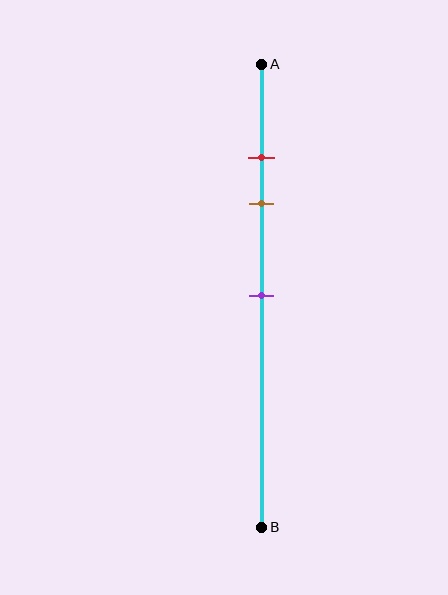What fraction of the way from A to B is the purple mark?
The purple mark is approximately 50% (0.5) of the way from A to B.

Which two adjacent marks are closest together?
The red and brown marks are the closest adjacent pair.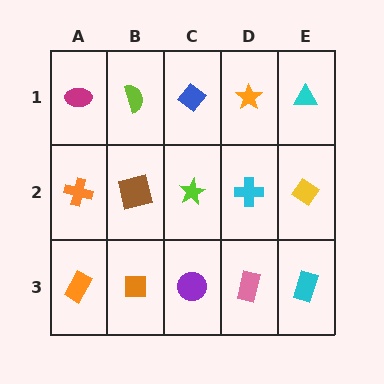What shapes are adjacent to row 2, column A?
A magenta ellipse (row 1, column A), an orange rectangle (row 3, column A), a brown square (row 2, column B).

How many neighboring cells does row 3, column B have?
3.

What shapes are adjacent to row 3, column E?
A yellow diamond (row 2, column E), a pink rectangle (row 3, column D).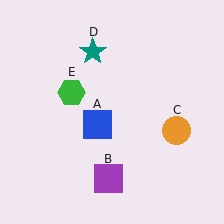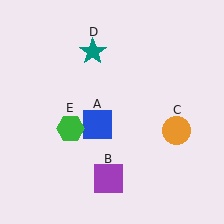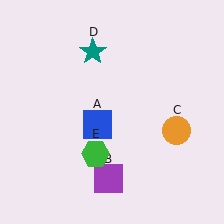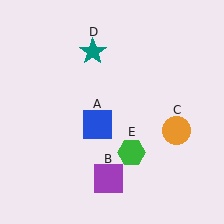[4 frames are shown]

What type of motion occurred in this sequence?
The green hexagon (object E) rotated counterclockwise around the center of the scene.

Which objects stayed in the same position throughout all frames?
Blue square (object A) and purple square (object B) and orange circle (object C) and teal star (object D) remained stationary.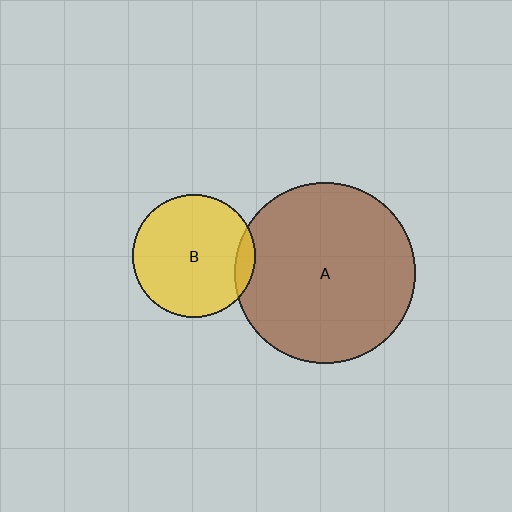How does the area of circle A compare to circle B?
Approximately 2.2 times.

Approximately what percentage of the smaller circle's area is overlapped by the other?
Approximately 10%.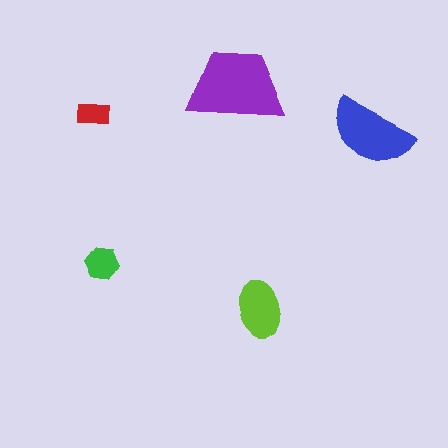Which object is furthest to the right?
The blue semicircle is rightmost.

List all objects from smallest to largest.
The red rectangle, the green hexagon, the lime ellipse, the blue semicircle, the purple trapezoid.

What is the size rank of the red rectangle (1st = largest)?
5th.